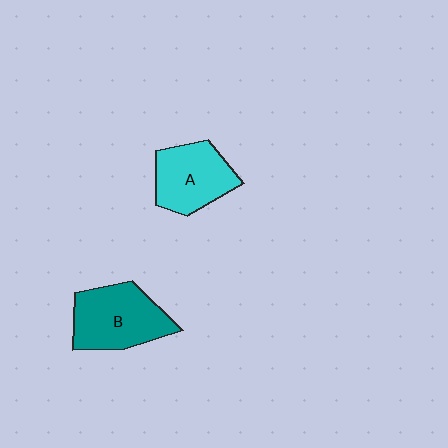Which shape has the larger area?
Shape B (teal).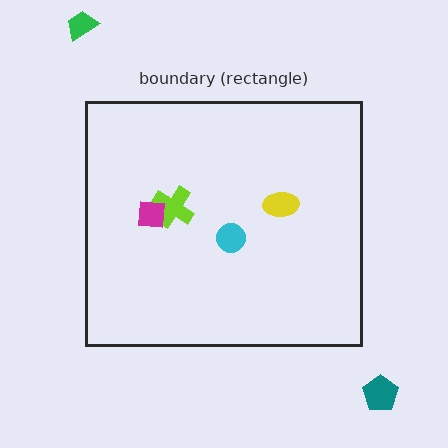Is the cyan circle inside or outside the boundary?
Inside.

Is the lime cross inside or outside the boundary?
Inside.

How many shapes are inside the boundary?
4 inside, 2 outside.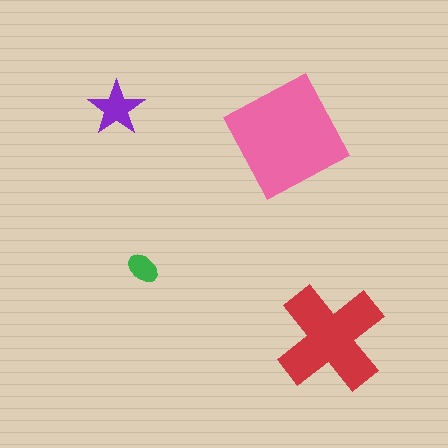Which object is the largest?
The pink square.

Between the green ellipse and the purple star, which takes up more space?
The purple star.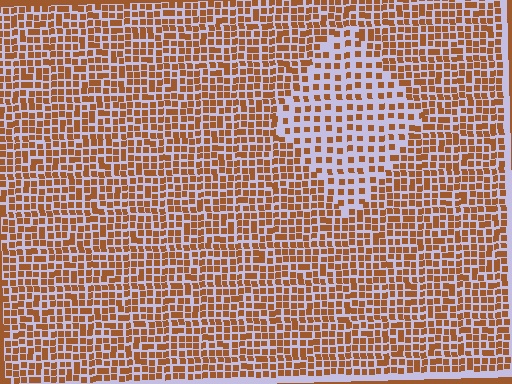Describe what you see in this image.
The image contains small brown elements arranged at two different densities. A diamond-shaped region is visible where the elements are less densely packed than the surrounding area.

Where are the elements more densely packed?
The elements are more densely packed outside the diamond boundary.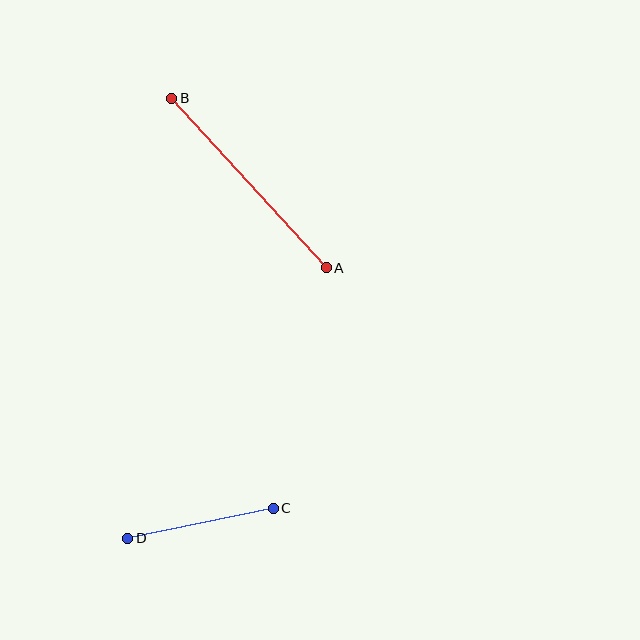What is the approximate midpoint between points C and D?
The midpoint is at approximately (200, 523) pixels.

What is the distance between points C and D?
The distance is approximately 149 pixels.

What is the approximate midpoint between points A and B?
The midpoint is at approximately (249, 183) pixels.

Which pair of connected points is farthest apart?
Points A and B are farthest apart.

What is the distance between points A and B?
The distance is approximately 230 pixels.